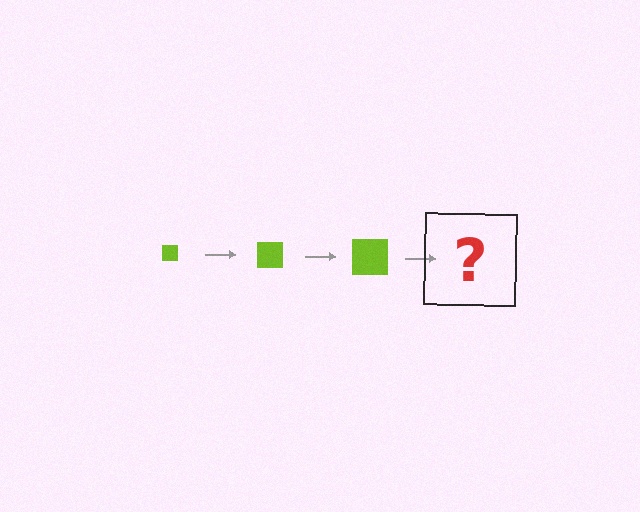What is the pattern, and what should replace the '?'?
The pattern is that the square gets progressively larger each step. The '?' should be a lime square, larger than the previous one.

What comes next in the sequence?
The next element should be a lime square, larger than the previous one.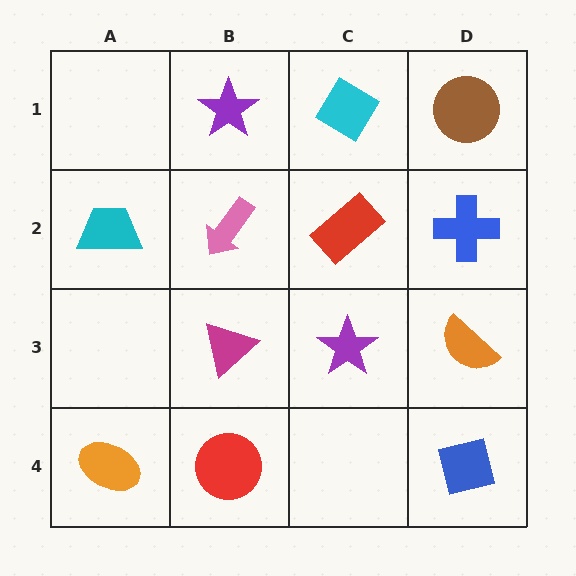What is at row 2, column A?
A cyan trapezoid.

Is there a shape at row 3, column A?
No, that cell is empty.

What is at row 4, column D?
A blue square.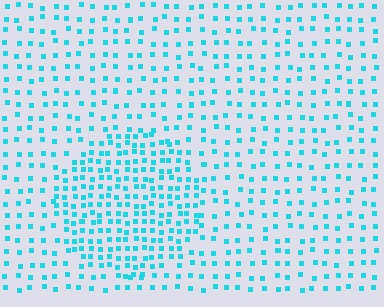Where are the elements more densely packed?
The elements are more densely packed inside the circle boundary.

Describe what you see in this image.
The image contains small cyan elements arranged at two different densities. A circle-shaped region is visible where the elements are more densely packed than the surrounding area.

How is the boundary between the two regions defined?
The boundary is defined by a change in element density (approximately 2.0x ratio). All elements are the same color, size, and shape.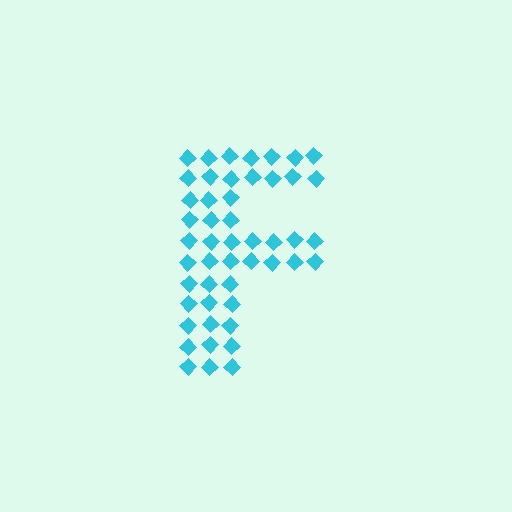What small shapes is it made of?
It is made of small diamonds.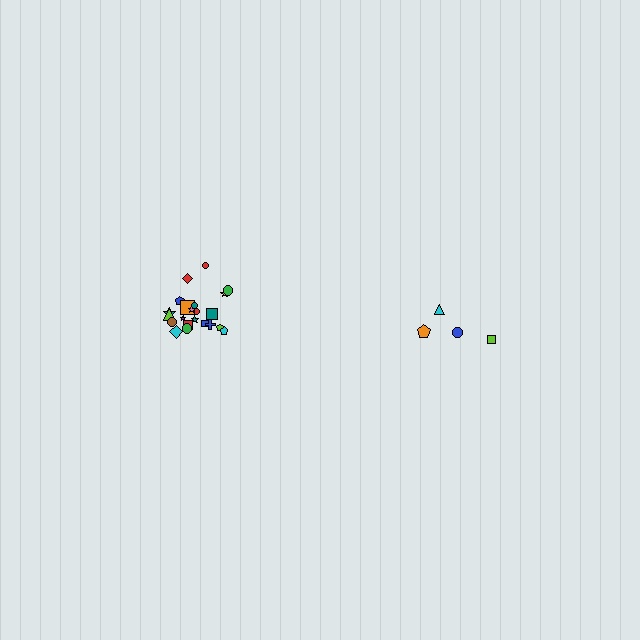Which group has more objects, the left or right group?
The left group.